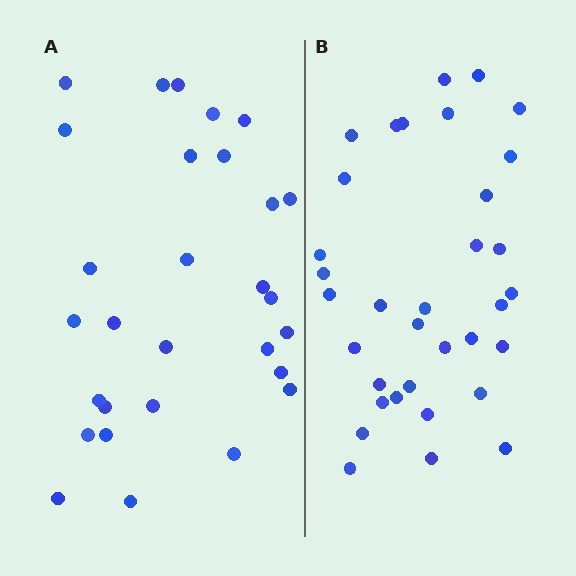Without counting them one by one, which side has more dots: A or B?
Region B (the right region) has more dots.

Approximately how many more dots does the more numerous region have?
Region B has about 5 more dots than region A.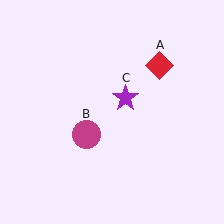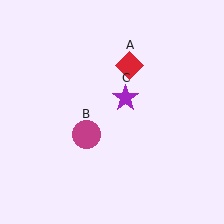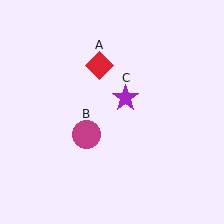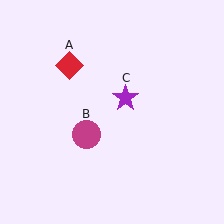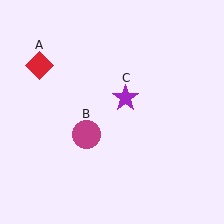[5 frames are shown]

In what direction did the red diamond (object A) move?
The red diamond (object A) moved left.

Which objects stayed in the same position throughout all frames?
Magenta circle (object B) and purple star (object C) remained stationary.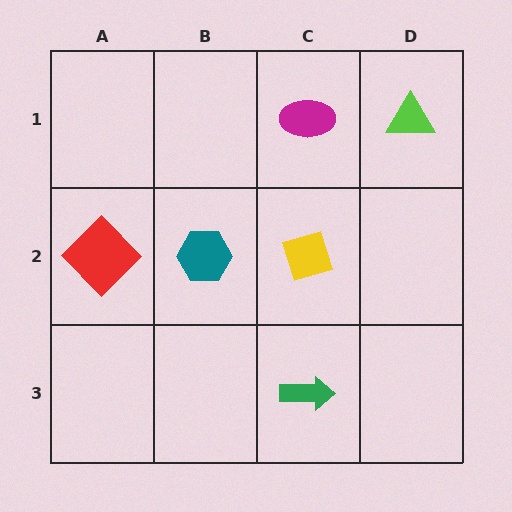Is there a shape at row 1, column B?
No, that cell is empty.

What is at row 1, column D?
A lime triangle.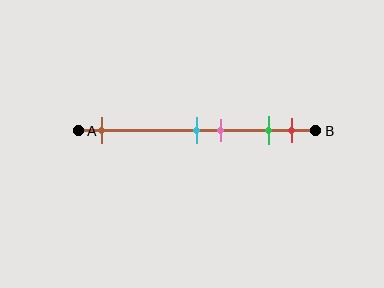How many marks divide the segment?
There are 5 marks dividing the segment.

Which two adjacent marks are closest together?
The cyan and pink marks are the closest adjacent pair.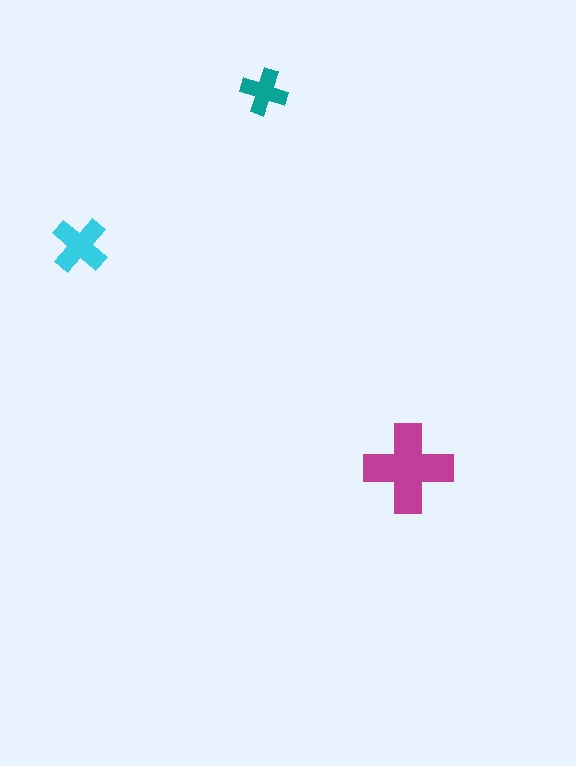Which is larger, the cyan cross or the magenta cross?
The magenta one.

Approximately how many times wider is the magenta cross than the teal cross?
About 2 times wider.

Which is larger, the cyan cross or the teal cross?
The cyan one.